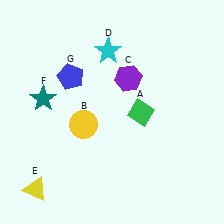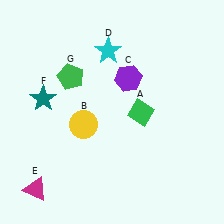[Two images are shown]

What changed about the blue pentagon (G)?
In Image 1, G is blue. In Image 2, it changed to green.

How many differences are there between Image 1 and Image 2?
There are 2 differences between the two images.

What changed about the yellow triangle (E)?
In Image 1, E is yellow. In Image 2, it changed to magenta.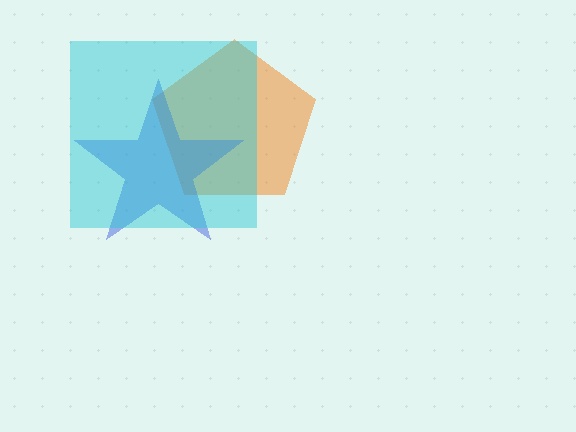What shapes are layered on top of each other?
The layered shapes are: an orange pentagon, a blue star, a cyan square.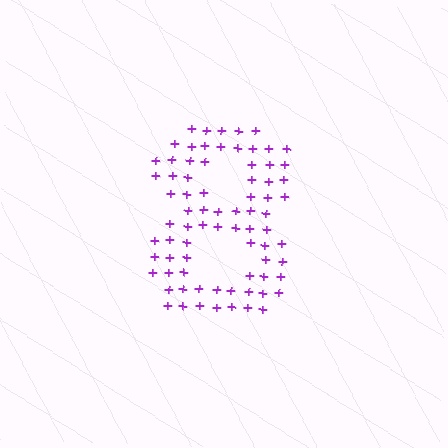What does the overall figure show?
The overall figure shows the digit 8.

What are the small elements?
The small elements are plus signs.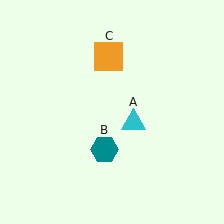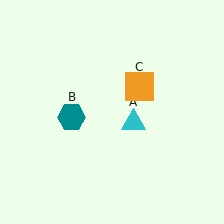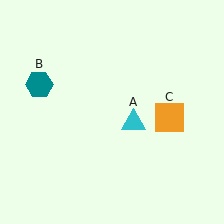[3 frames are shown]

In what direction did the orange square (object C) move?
The orange square (object C) moved down and to the right.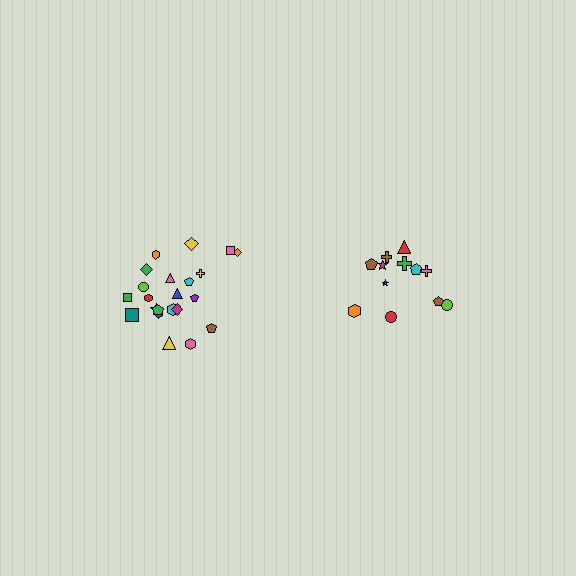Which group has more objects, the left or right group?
The left group.